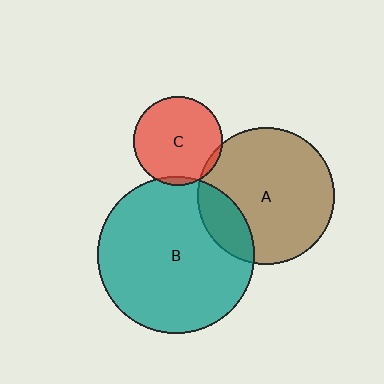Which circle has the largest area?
Circle B (teal).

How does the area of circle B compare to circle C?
Approximately 3.1 times.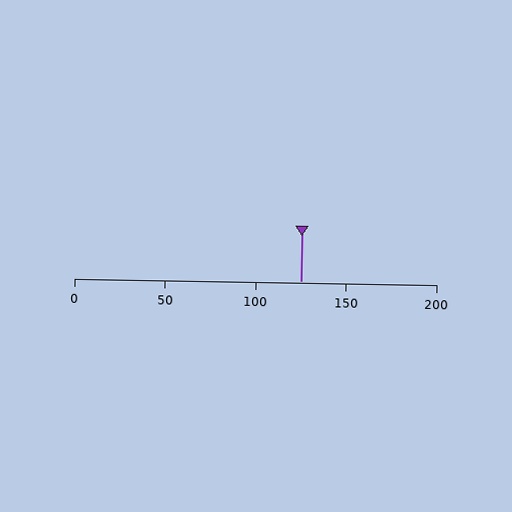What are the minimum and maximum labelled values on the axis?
The axis runs from 0 to 200.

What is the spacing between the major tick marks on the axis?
The major ticks are spaced 50 apart.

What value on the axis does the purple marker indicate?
The marker indicates approximately 125.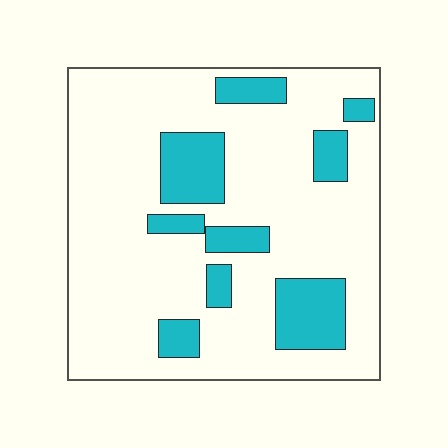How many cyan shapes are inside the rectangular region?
9.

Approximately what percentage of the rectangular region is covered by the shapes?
Approximately 20%.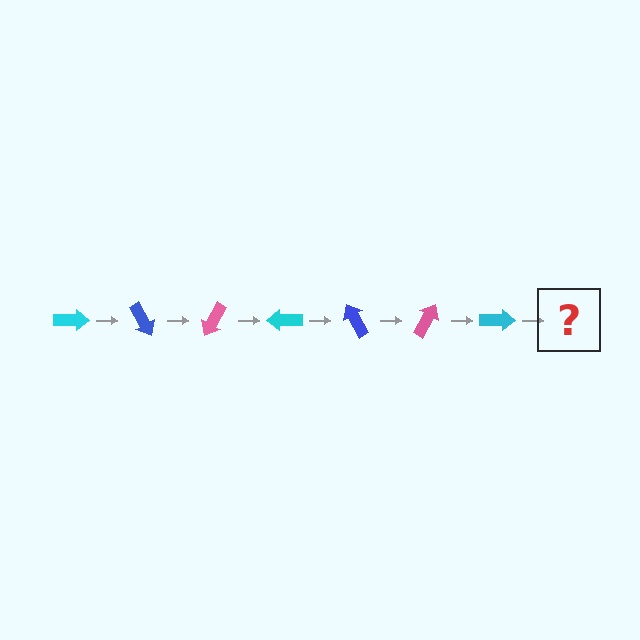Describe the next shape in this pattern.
It should be a blue arrow, rotated 420 degrees from the start.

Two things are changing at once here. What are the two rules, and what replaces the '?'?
The two rules are that it rotates 60 degrees each step and the color cycles through cyan, blue, and pink. The '?' should be a blue arrow, rotated 420 degrees from the start.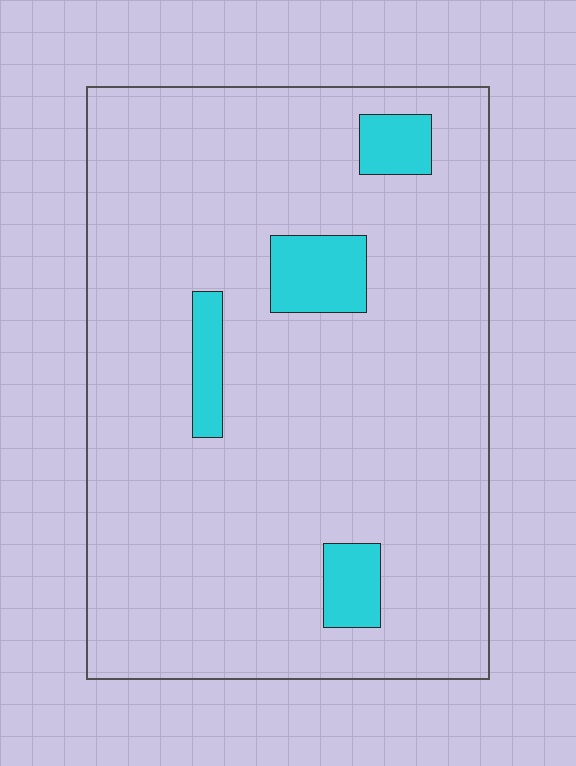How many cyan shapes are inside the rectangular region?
4.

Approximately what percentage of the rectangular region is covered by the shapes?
Approximately 10%.